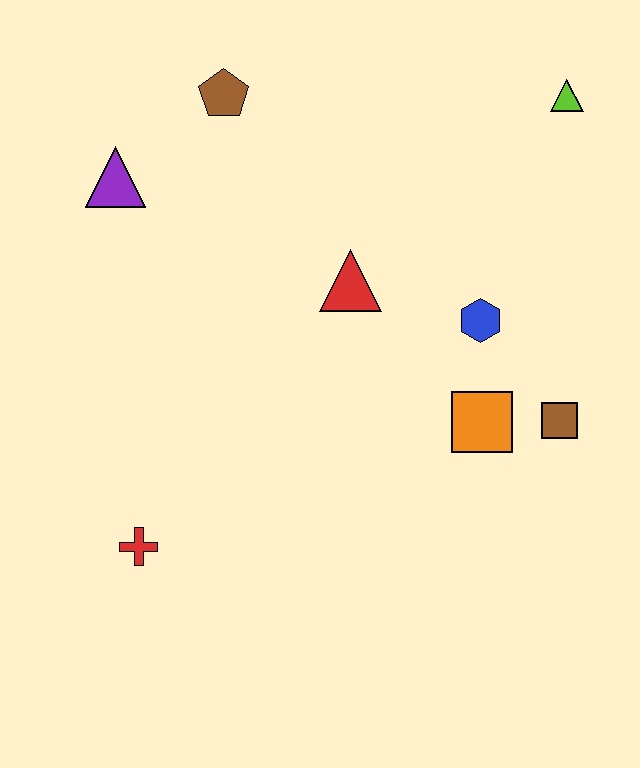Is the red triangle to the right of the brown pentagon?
Yes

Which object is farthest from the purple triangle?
The brown square is farthest from the purple triangle.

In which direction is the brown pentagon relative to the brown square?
The brown pentagon is to the left of the brown square.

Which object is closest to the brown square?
The orange square is closest to the brown square.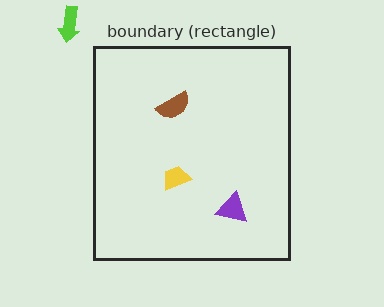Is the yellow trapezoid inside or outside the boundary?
Inside.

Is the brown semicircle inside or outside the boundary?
Inside.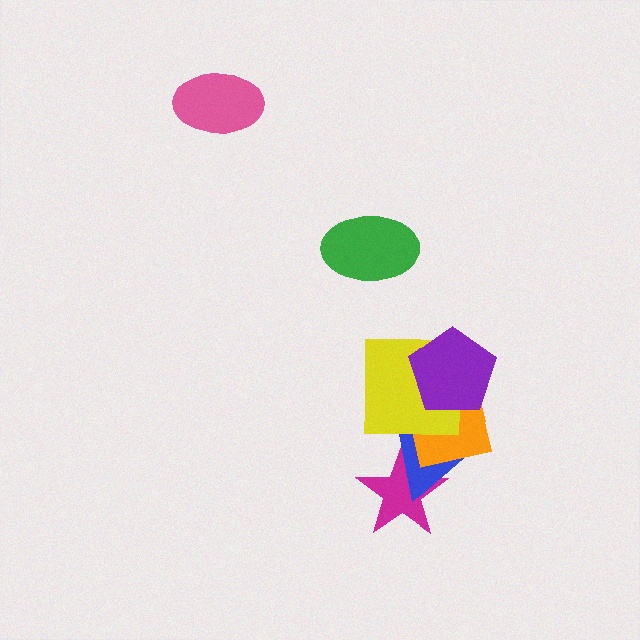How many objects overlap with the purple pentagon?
2 objects overlap with the purple pentagon.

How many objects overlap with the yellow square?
3 objects overlap with the yellow square.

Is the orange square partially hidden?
Yes, it is partially covered by another shape.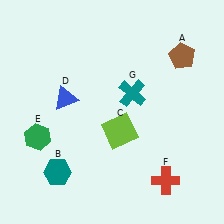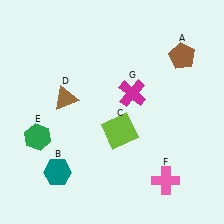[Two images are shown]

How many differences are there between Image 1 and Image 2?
There are 3 differences between the two images.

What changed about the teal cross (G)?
In Image 1, G is teal. In Image 2, it changed to magenta.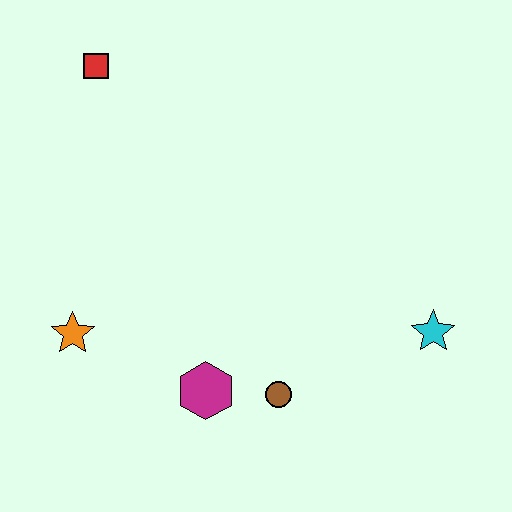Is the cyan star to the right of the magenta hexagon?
Yes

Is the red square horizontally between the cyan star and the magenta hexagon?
No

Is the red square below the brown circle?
No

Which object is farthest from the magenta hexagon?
The red square is farthest from the magenta hexagon.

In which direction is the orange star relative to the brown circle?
The orange star is to the left of the brown circle.